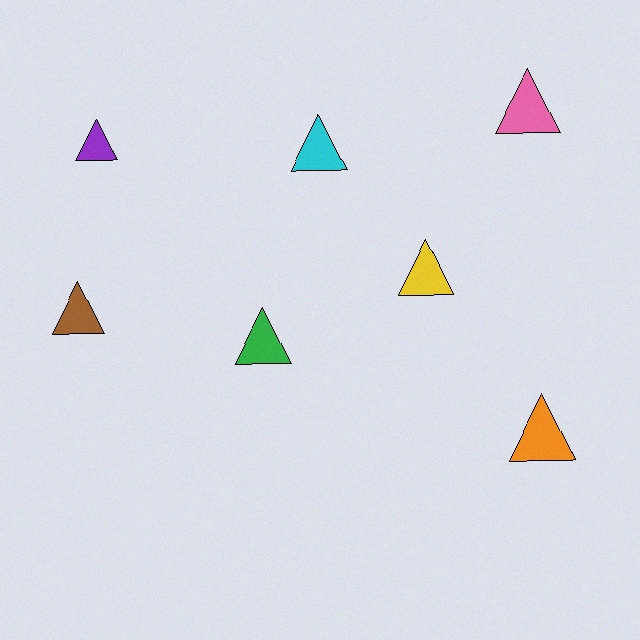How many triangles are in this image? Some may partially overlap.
There are 7 triangles.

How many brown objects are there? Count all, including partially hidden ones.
There is 1 brown object.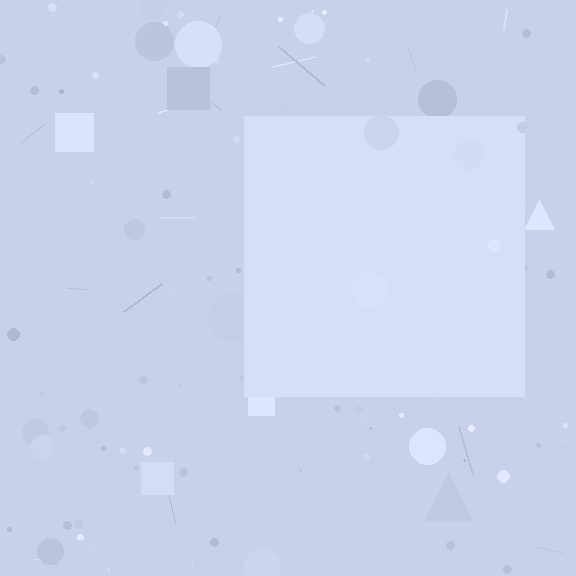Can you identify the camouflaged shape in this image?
The camouflaged shape is a square.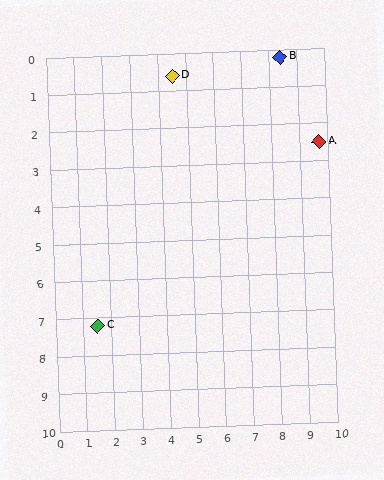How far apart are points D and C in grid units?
Points D and C are about 7.2 grid units apart.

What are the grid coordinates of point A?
Point A is at approximately (9.7, 2.5).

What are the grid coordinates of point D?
Point D is at approximately (4.5, 0.6).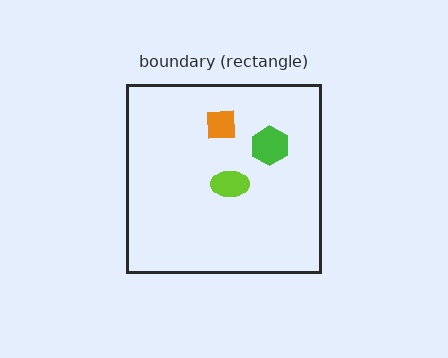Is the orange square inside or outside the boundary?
Inside.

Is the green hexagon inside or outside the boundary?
Inside.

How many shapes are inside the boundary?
3 inside, 0 outside.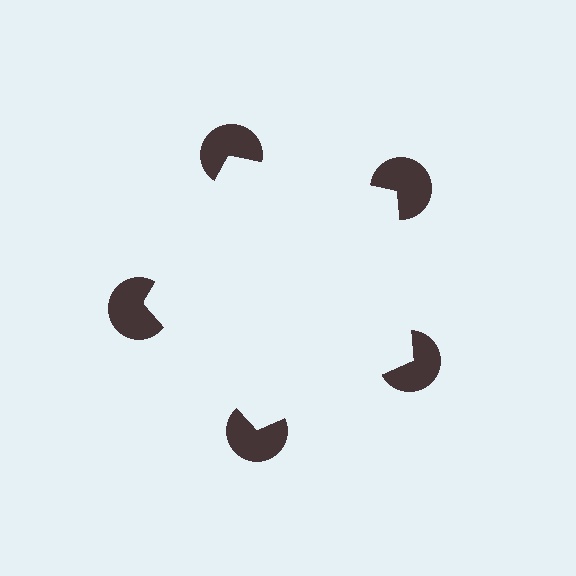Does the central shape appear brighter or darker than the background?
It typically appears slightly brighter than the background, even though no actual brightness change is drawn.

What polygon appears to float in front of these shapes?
An illusory pentagon — its edges are inferred from the aligned wedge cuts in the pac-man discs, not physically drawn.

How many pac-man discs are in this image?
There are 5 — one at each vertex of the illusory pentagon.